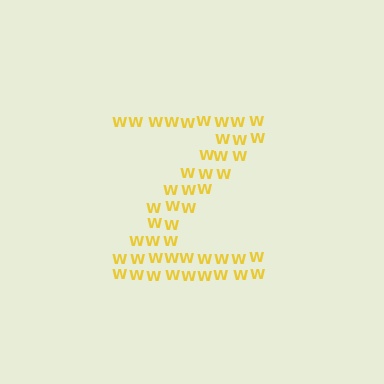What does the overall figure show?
The overall figure shows the letter Z.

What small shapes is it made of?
It is made of small letter W's.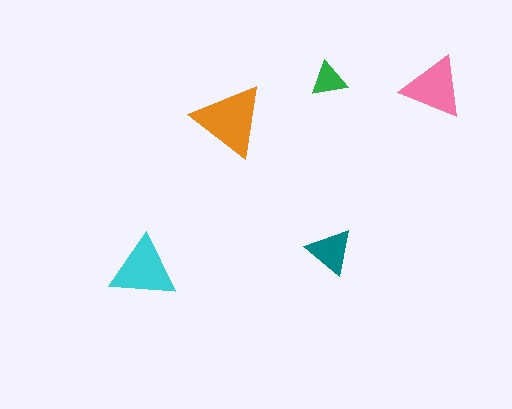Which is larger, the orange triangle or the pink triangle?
The orange one.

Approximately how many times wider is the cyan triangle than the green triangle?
About 2 times wider.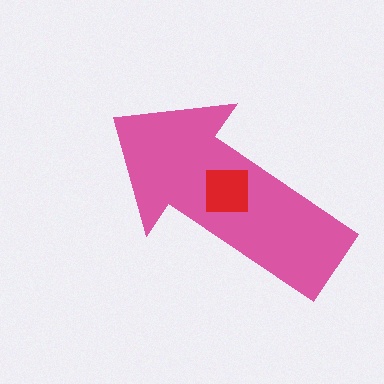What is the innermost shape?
The red square.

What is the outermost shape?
The pink arrow.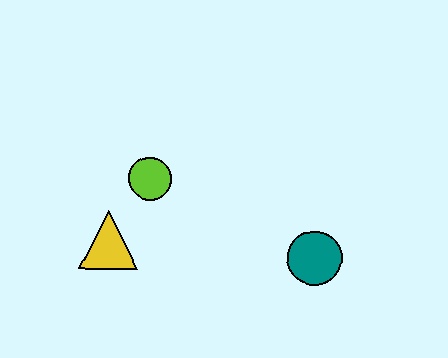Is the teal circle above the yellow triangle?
No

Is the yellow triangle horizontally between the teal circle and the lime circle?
No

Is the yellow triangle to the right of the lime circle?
No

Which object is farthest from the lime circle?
The teal circle is farthest from the lime circle.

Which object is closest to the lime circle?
The yellow triangle is closest to the lime circle.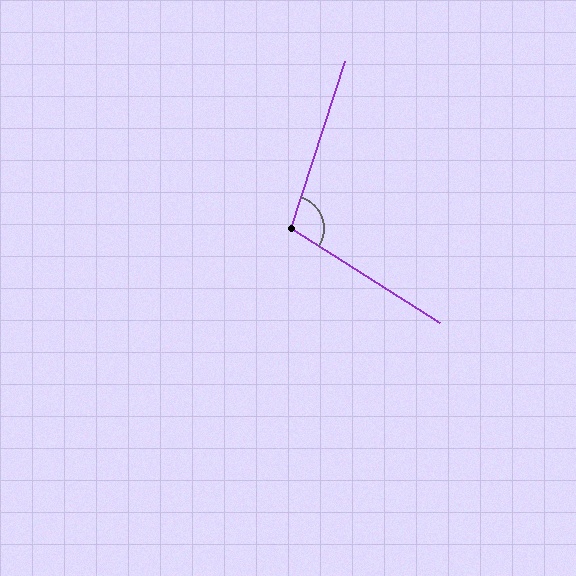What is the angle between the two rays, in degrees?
Approximately 105 degrees.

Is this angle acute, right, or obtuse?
It is obtuse.